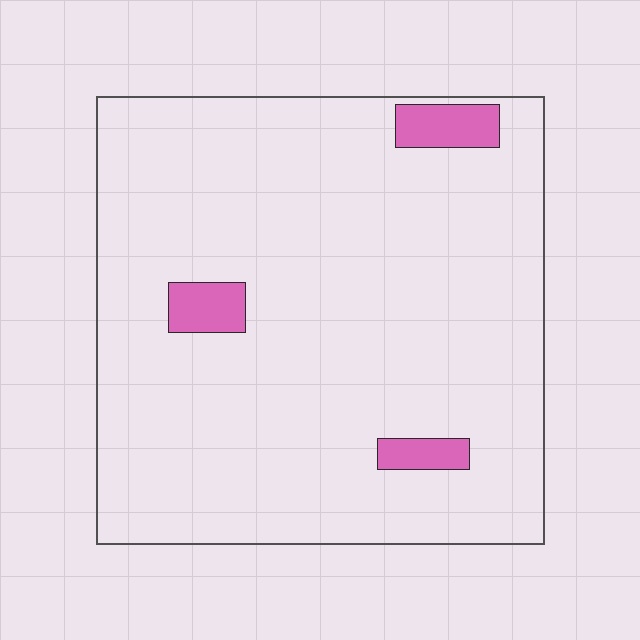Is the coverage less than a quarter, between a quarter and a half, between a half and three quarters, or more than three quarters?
Less than a quarter.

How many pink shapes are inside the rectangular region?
3.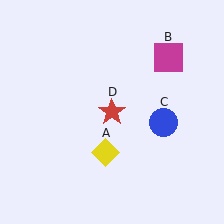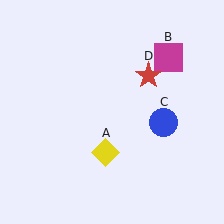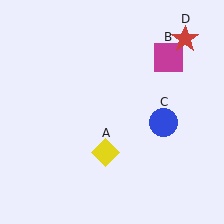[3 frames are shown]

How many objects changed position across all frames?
1 object changed position: red star (object D).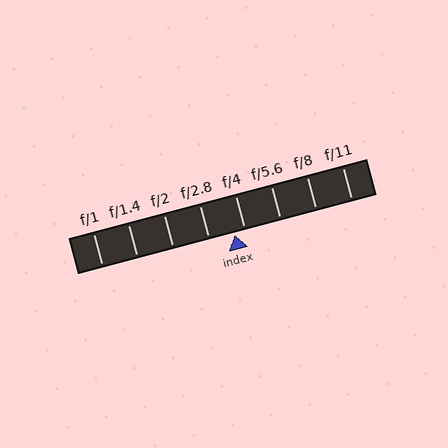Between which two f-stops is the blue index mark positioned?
The index mark is between f/2.8 and f/4.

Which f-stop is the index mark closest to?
The index mark is closest to f/4.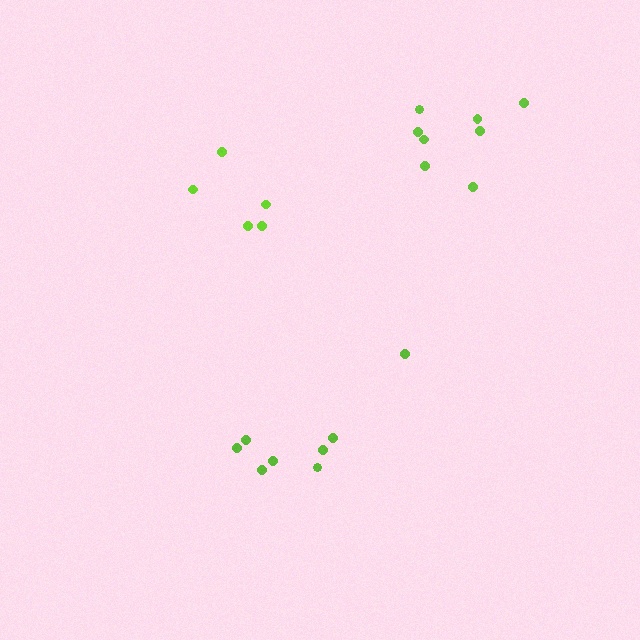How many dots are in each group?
Group 1: 8 dots, Group 2: 9 dots, Group 3: 5 dots (22 total).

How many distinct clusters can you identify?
There are 3 distinct clusters.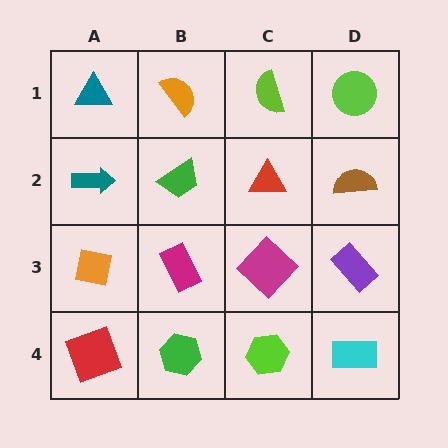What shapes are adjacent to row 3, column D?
A brown semicircle (row 2, column D), a cyan rectangle (row 4, column D), a magenta diamond (row 3, column C).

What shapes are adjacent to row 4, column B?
A magenta rectangle (row 3, column B), a red square (row 4, column A), a lime hexagon (row 4, column C).